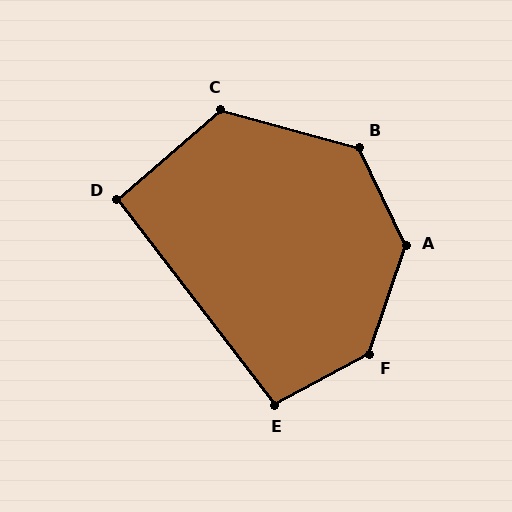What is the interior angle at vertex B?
Approximately 130 degrees (obtuse).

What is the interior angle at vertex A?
Approximately 136 degrees (obtuse).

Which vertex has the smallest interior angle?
D, at approximately 93 degrees.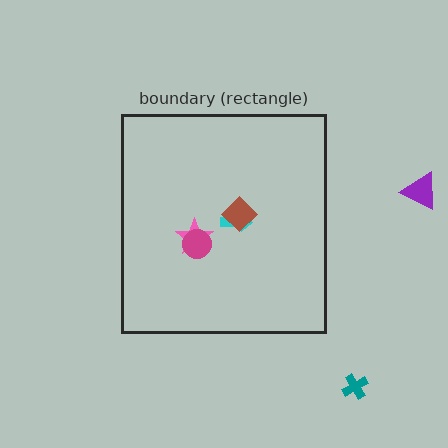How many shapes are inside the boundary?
4 inside, 2 outside.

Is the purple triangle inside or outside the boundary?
Outside.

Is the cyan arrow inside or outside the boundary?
Inside.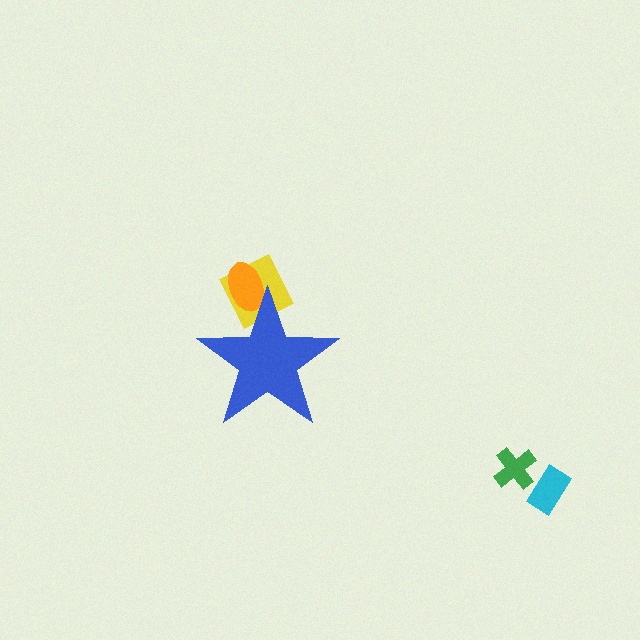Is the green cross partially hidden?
No, the green cross is fully visible.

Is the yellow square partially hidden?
Yes, the yellow square is partially hidden behind the blue star.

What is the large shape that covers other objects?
A blue star.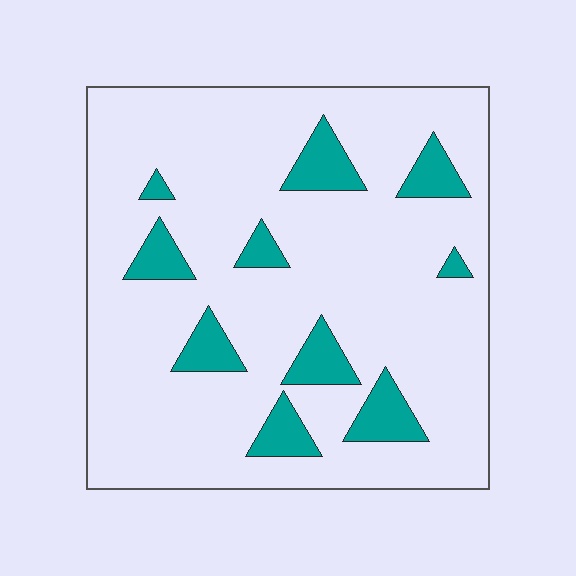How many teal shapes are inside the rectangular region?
10.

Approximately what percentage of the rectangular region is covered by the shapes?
Approximately 15%.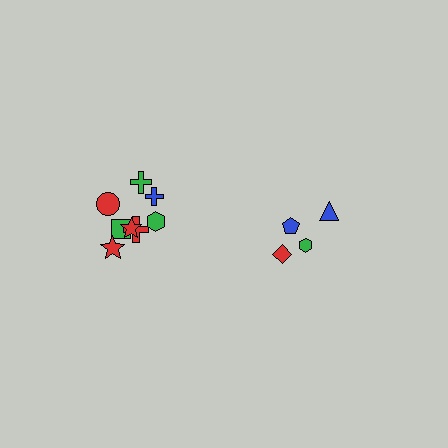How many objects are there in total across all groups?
There are 12 objects.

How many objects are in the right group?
There are 4 objects.